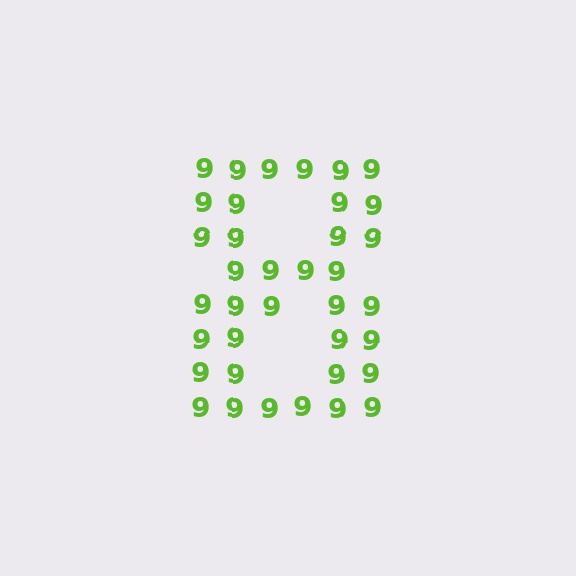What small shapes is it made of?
It is made of small digit 9's.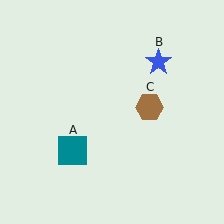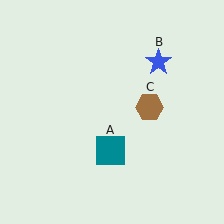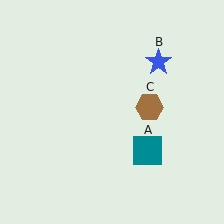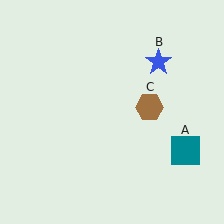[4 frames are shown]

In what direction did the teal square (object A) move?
The teal square (object A) moved right.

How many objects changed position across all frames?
1 object changed position: teal square (object A).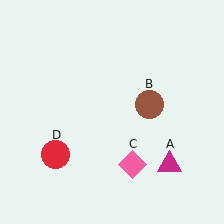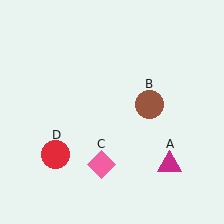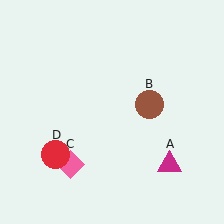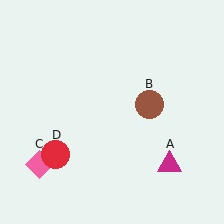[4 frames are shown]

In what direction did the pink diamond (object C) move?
The pink diamond (object C) moved left.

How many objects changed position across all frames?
1 object changed position: pink diamond (object C).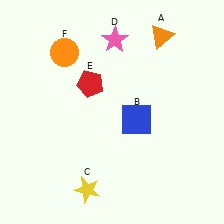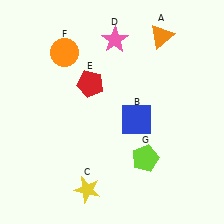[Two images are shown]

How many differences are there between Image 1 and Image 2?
There is 1 difference between the two images.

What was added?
A lime pentagon (G) was added in Image 2.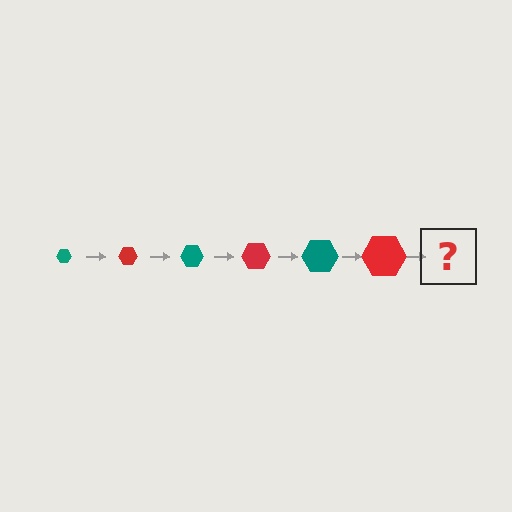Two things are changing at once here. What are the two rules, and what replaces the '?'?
The two rules are that the hexagon grows larger each step and the color cycles through teal and red. The '?' should be a teal hexagon, larger than the previous one.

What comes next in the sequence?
The next element should be a teal hexagon, larger than the previous one.